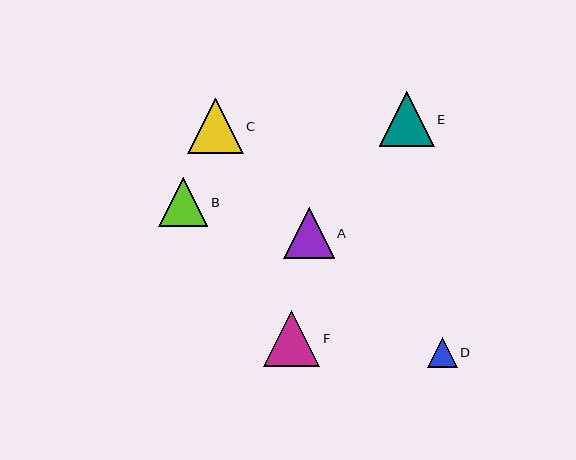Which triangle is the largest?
Triangle F is the largest with a size of approximately 56 pixels.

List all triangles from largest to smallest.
From largest to smallest: F, C, E, A, B, D.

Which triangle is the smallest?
Triangle D is the smallest with a size of approximately 29 pixels.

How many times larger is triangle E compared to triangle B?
Triangle E is approximately 1.1 times the size of triangle B.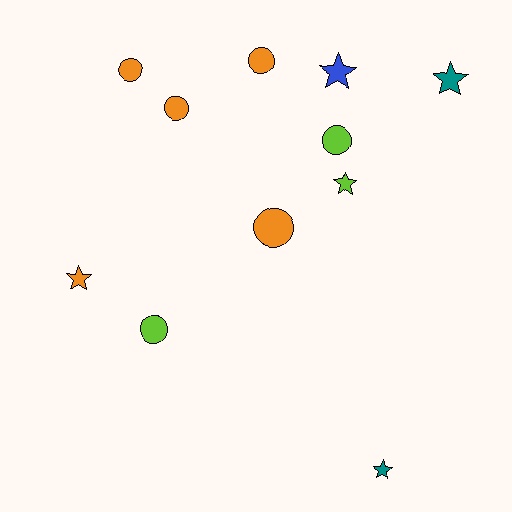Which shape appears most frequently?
Circle, with 6 objects.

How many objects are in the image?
There are 11 objects.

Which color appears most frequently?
Orange, with 5 objects.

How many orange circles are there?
There are 4 orange circles.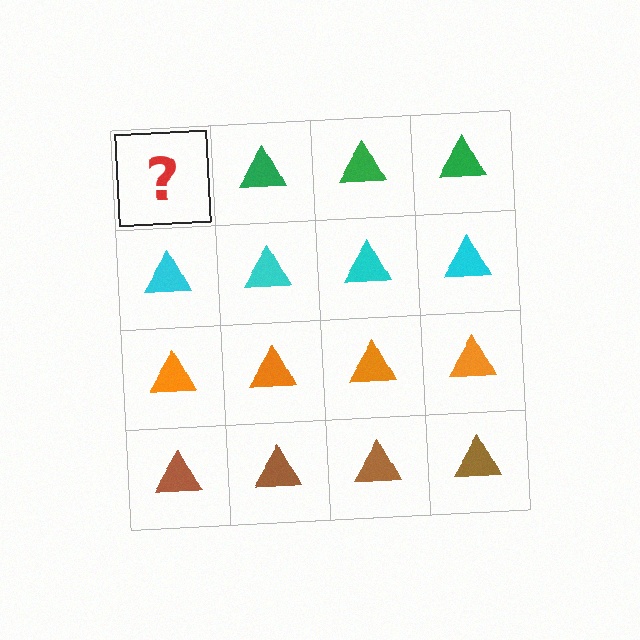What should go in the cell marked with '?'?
The missing cell should contain a green triangle.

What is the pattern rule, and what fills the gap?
The rule is that each row has a consistent color. The gap should be filled with a green triangle.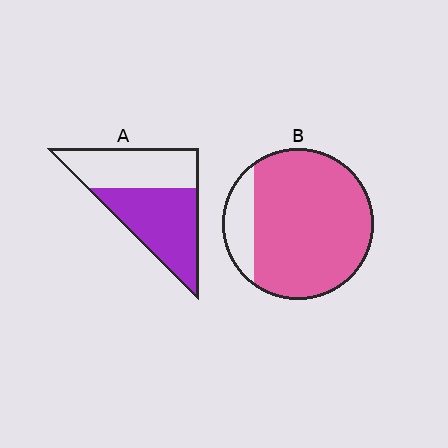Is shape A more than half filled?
Yes.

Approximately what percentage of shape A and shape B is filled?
A is approximately 55% and B is approximately 85%.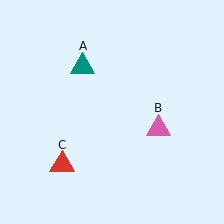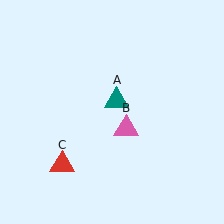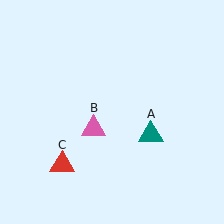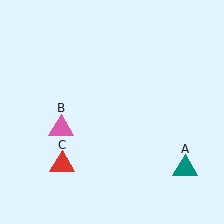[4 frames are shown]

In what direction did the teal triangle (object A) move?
The teal triangle (object A) moved down and to the right.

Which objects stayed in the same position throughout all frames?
Red triangle (object C) remained stationary.